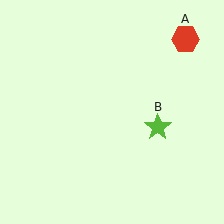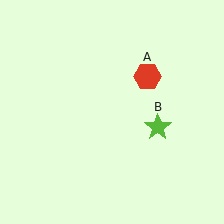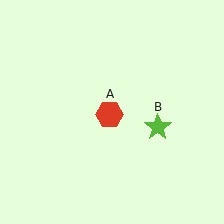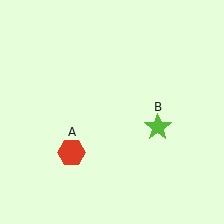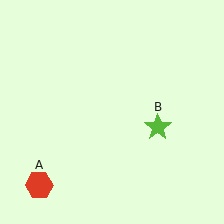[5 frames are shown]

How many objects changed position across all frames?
1 object changed position: red hexagon (object A).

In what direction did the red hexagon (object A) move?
The red hexagon (object A) moved down and to the left.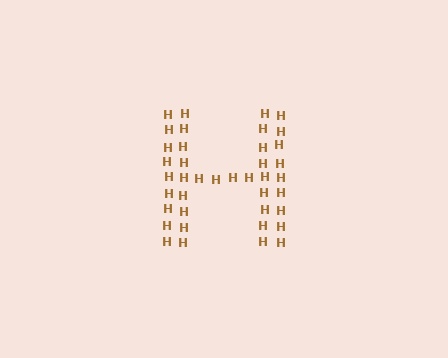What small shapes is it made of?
It is made of small letter H's.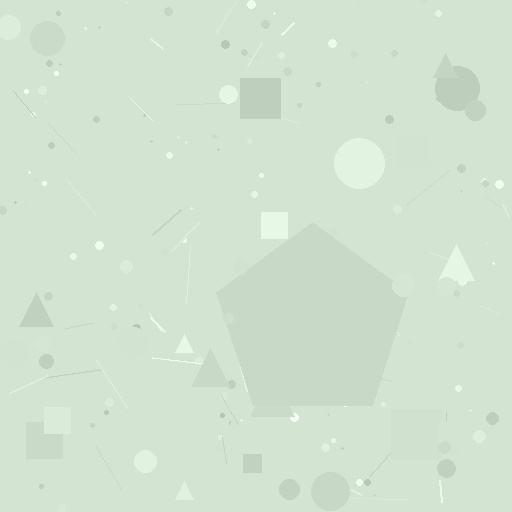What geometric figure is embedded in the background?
A pentagon is embedded in the background.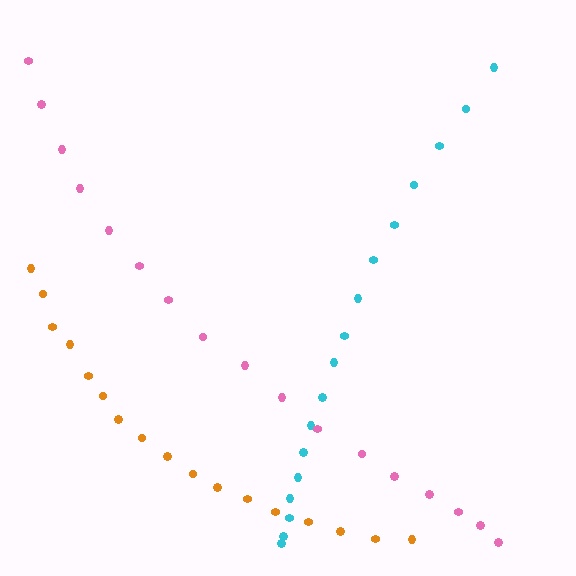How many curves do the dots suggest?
There are 3 distinct paths.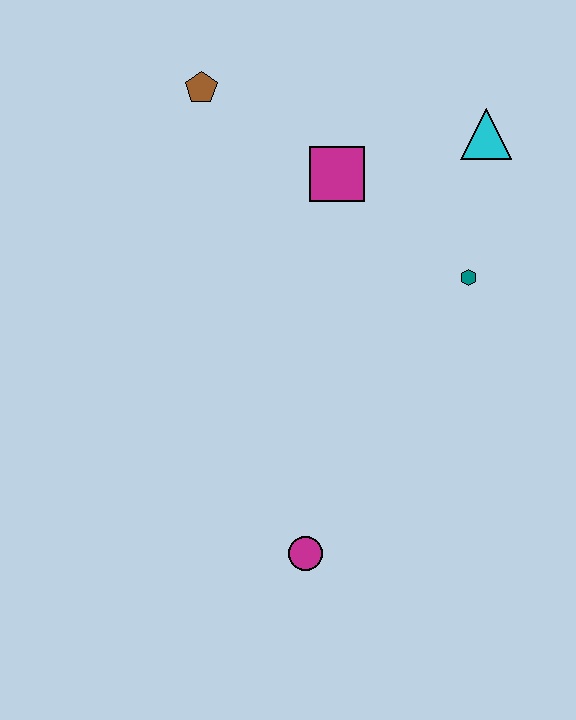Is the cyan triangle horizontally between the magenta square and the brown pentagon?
No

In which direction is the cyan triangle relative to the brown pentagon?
The cyan triangle is to the right of the brown pentagon.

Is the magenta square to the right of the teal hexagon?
No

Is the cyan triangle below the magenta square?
No